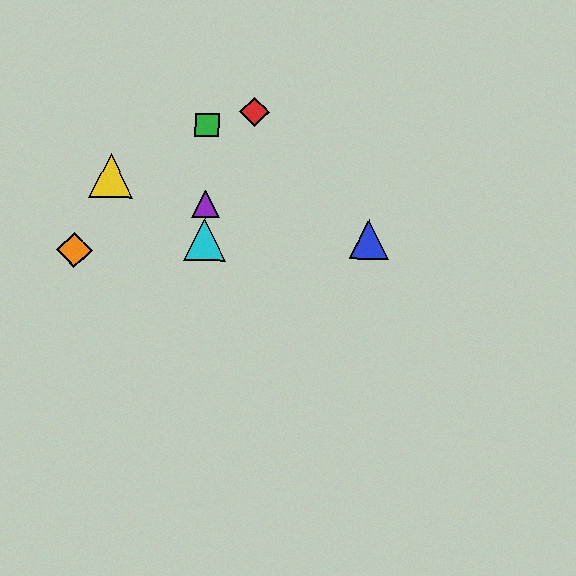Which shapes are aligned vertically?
The green square, the purple triangle, the cyan triangle are aligned vertically.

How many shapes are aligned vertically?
3 shapes (the green square, the purple triangle, the cyan triangle) are aligned vertically.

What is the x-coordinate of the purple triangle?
The purple triangle is at x≈205.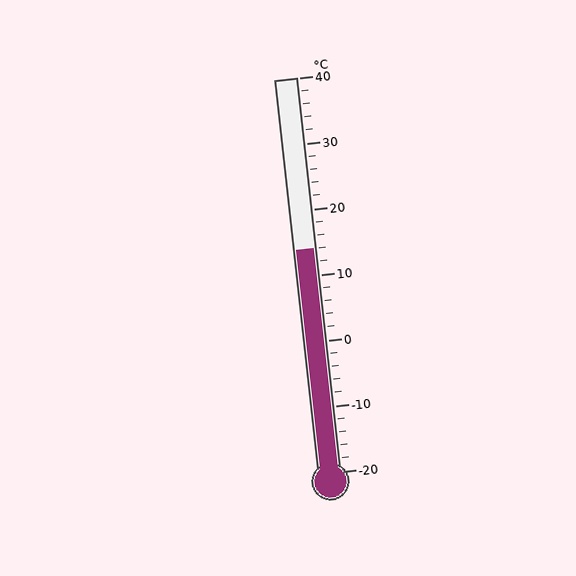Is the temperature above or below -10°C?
The temperature is above -10°C.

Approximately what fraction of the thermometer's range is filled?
The thermometer is filled to approximately 55% of its range.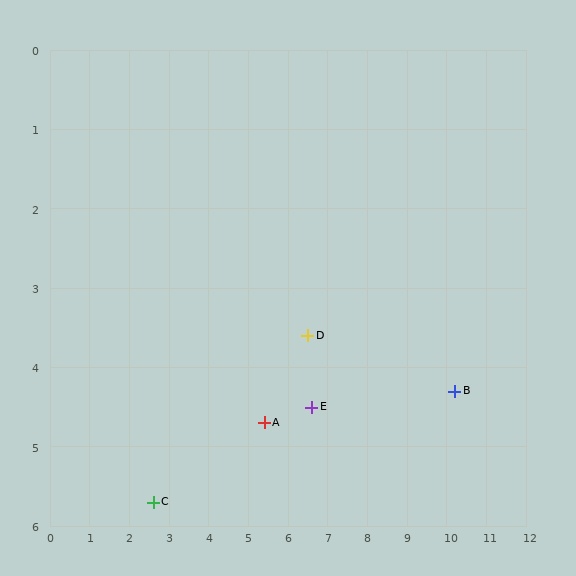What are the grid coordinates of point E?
Point E is at approximately (6.6, 4.5).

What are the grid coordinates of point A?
Point A is at approximately (5.4, 4.7).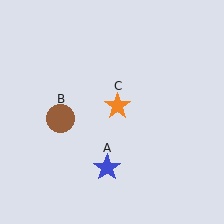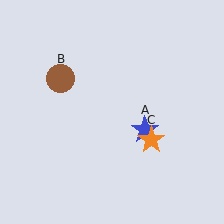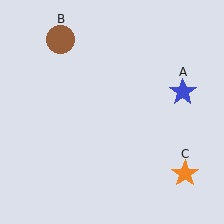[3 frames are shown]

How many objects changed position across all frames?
3 objects changed position: blue star (object A), brown circle (object B), orange star (object C).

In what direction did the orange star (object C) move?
The orange star (object C) moved down and to the right.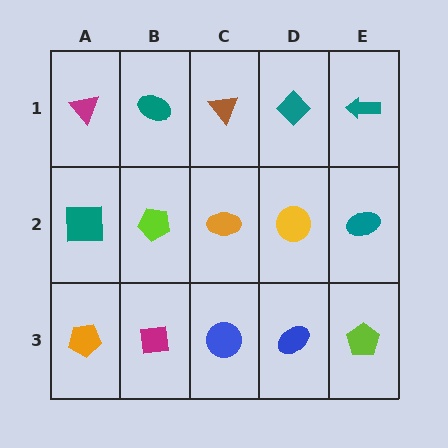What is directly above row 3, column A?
A teal square.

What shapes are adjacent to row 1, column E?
A teal ellipse (row 2, column E), a teal diamond (row 1, column D).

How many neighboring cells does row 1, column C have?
3.